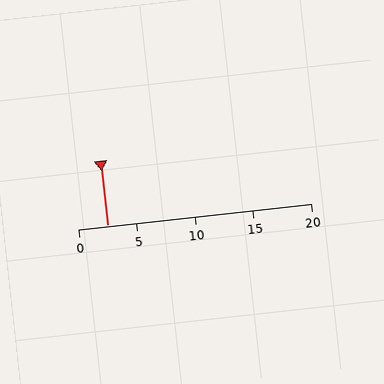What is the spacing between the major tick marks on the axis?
The major ticks are spaced 5 apart.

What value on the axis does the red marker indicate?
The marker indicates approximately 2.5.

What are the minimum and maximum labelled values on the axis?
The axis runs from 0 to 20.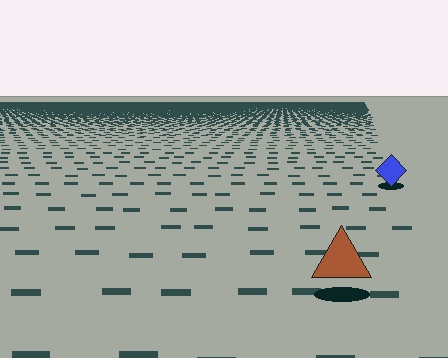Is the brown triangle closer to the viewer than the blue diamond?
Yes. The brown triangle is closer — you can tell from the texture gradient: the ground texture is coarser near it.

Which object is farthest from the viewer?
The blue diamond is farthest from the viewer. It appears smaller and the ground texture around it is denser.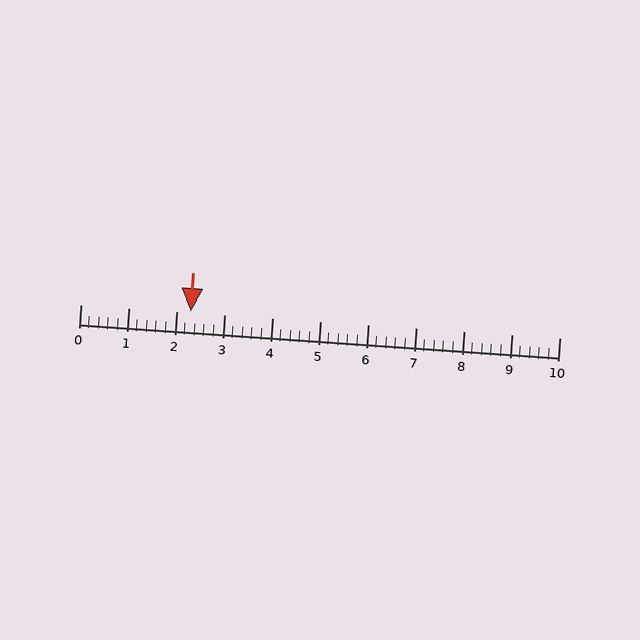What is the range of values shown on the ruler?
The ruler shows values from 0 to 10.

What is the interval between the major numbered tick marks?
The major tick marks are spaced 1 units apart.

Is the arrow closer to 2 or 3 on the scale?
The arrow is closer to 2.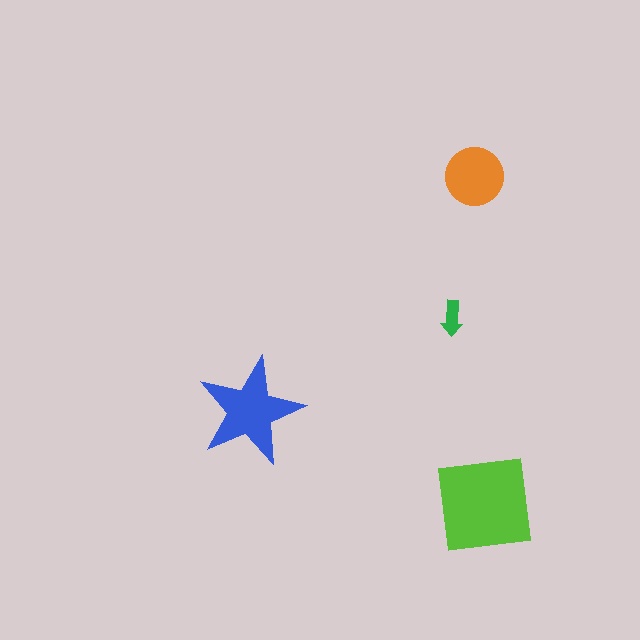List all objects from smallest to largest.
The green arrow, the orange circle, the blue star, the lime square.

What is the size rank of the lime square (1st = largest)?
1st.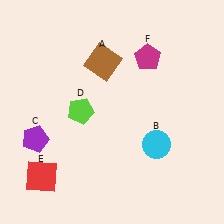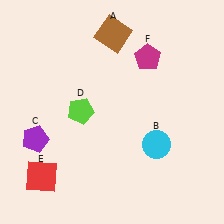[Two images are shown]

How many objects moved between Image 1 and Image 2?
1 object moved between the two images.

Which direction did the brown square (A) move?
The brown square (A) moved up.